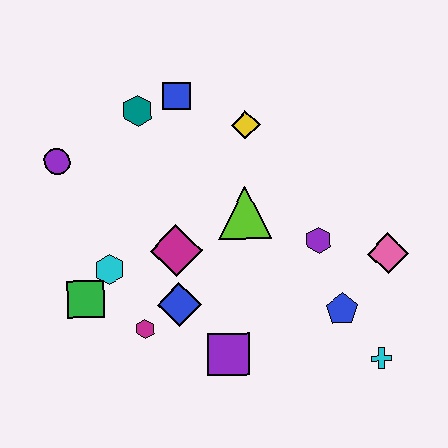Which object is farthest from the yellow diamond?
The cyan cross is farthest from the yellow diamond.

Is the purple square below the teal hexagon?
Yes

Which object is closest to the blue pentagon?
The cyan cross is closest to the blue pentagon.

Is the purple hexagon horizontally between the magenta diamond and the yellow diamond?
No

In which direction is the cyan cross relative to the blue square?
The cyan cross is below the blue square.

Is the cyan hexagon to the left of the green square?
No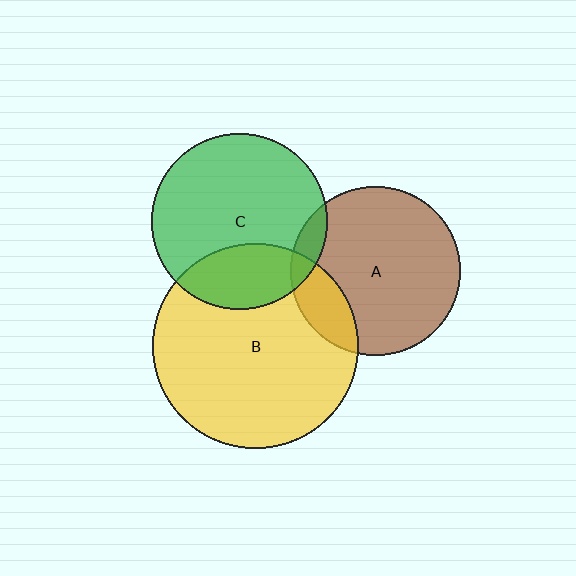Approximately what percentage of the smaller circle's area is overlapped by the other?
Approximately 25%.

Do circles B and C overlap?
Yes.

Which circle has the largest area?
Circle B (yellow).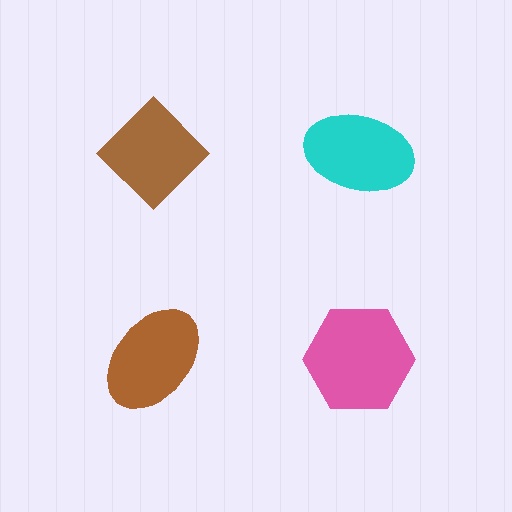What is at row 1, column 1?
A brown diamond.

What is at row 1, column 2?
A cyan ellipse.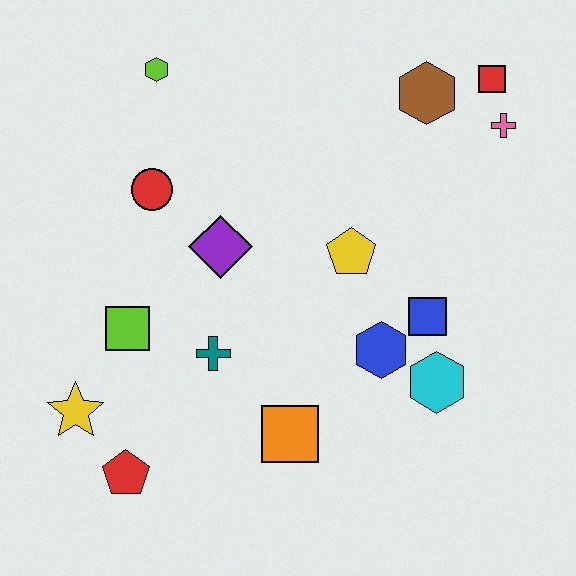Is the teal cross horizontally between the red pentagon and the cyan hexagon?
Yes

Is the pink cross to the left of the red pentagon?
No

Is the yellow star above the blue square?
No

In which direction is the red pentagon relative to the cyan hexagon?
The red pentagon is to the left of the cyan hexagon.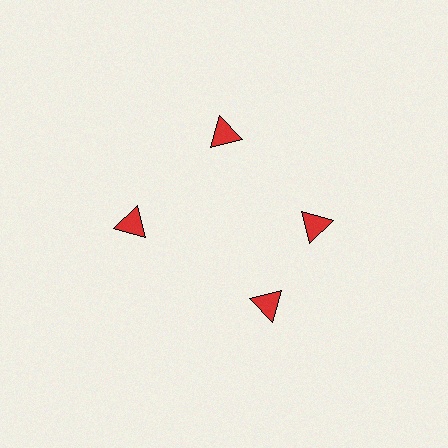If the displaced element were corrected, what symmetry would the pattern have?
It would have 4-fold rotational symmetry — the pattern would map onto itself every 90 degrees.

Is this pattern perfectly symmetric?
No. The 4 red triangles are arranged in a ring, but one element near the 6 o'clock position is rotated out of alignment along the ring, breaking the 4-fold rotational symmetry.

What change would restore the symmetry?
The symmetry would be restored by rotating it back into even spacing with its neighbors so that all 4 triangles sit at equal angles and equal distance from the center.